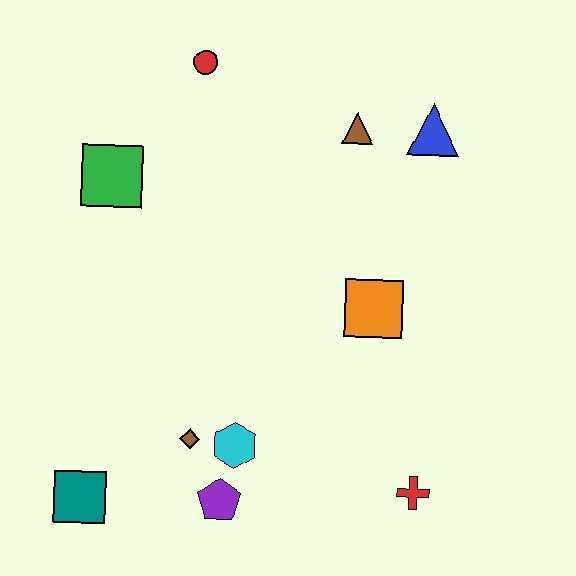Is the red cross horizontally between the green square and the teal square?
No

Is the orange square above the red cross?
Yes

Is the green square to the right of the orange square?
No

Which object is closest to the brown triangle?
The blue triangle is closest to the brown triangle.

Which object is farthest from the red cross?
The red circle is farthest from the red cross.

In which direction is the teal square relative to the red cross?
The teal square is to the left of the red cross.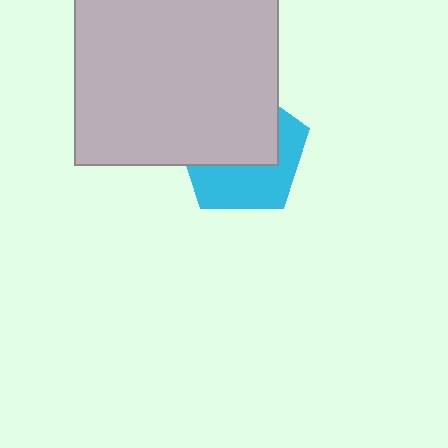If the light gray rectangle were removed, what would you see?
You would see the complete cyan pentagon.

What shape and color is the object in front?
The object in front is a light gray rectangle.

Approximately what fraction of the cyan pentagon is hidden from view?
Roughly 55% of the cyan pentagon is hidden behind the light gray rectangle.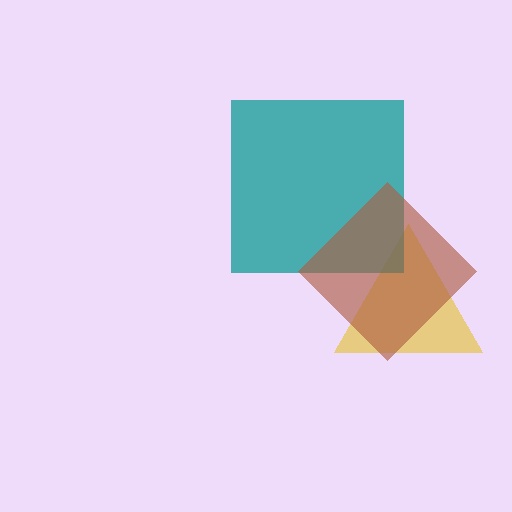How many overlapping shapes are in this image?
There are 3 overlapping shapes in the image.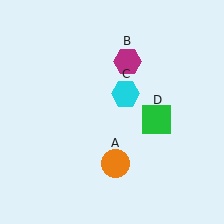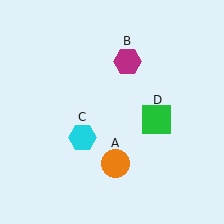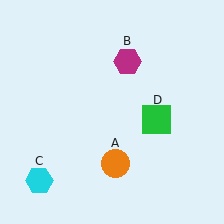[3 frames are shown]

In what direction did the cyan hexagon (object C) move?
The cyan hexagon (object C) moved down and to the left.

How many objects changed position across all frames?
1 object changed position: cyan hexagon (object C).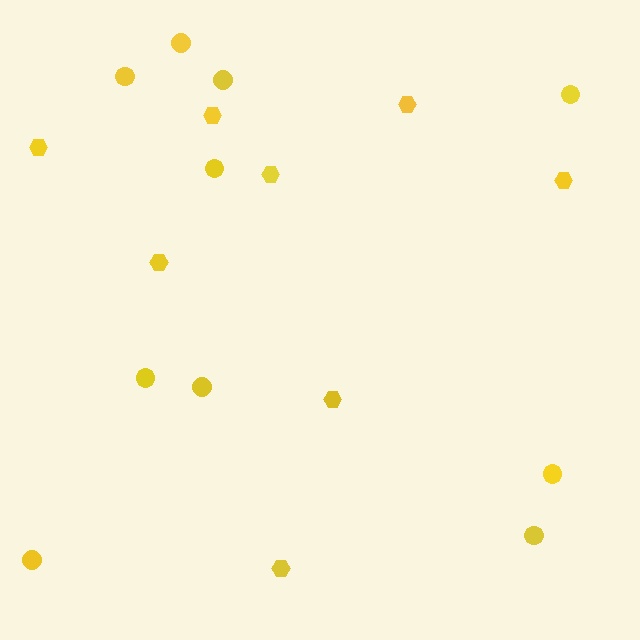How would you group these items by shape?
There are 2 groups: one group of circles (10) and one group of hexagons (8).